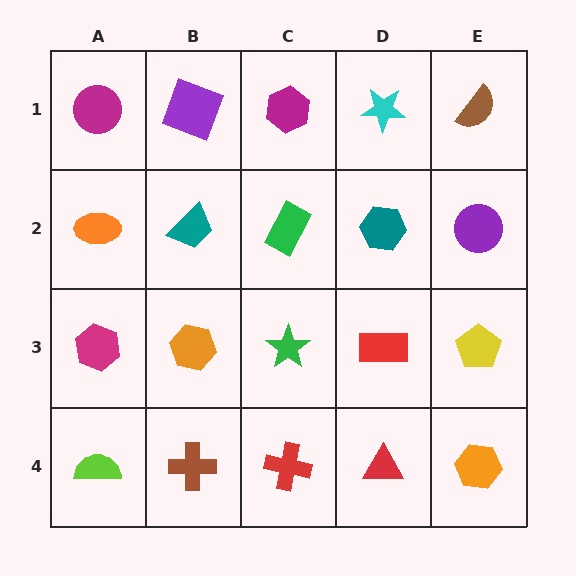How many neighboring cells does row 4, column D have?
3.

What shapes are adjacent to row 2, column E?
A brown semicircle (row 1, column E), a yellow pentagon (row 3, column E), a teal hexagon (row 2, column D).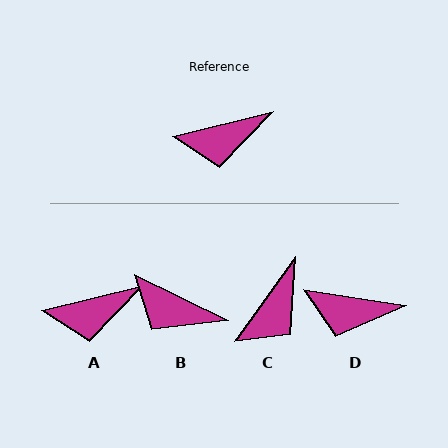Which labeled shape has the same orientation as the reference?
A.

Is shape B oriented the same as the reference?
No, it is off by about 40 degrees.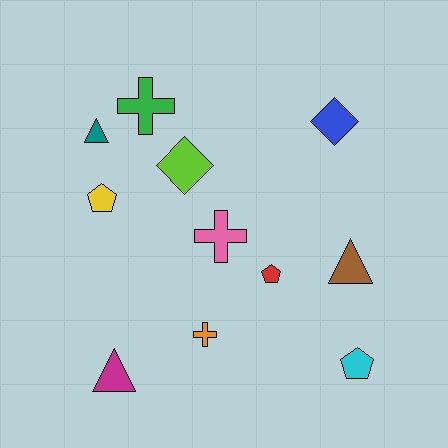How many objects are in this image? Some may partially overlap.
There are 11 objects.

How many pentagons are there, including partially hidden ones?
There are 3 pentagons.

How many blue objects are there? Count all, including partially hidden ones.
There is 1 blue object.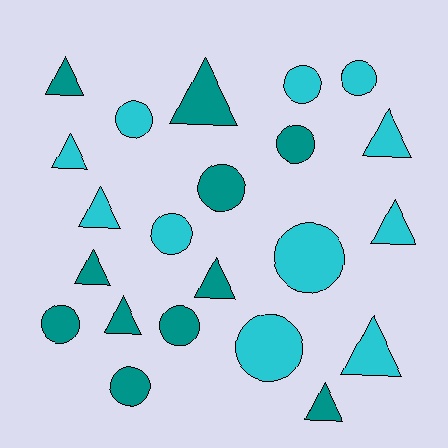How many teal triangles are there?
There are 6 teal triangles.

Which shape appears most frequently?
Circle, with 11 objects.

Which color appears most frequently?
Teal, with 11 objects.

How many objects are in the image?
There are 22 objects.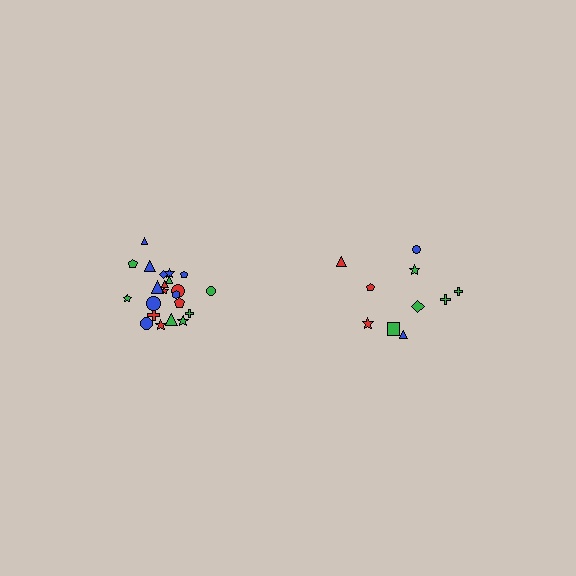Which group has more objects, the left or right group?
The left group.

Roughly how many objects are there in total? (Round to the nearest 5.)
Roughly 30 objects in total.